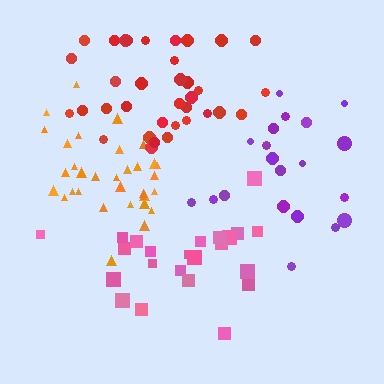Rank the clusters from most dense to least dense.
orange, red, pink, purple.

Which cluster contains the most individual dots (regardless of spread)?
Red (35).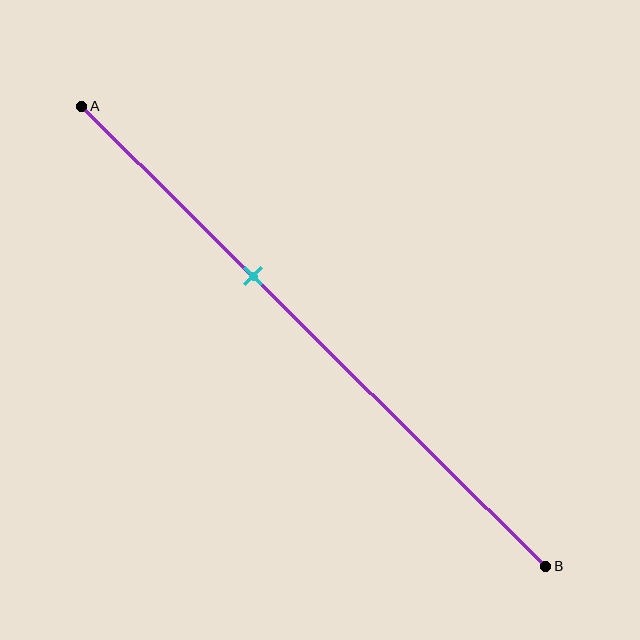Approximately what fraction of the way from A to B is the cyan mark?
The cyan mark is approximately 35% of the way from A to B.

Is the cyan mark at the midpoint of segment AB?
No, the mark is at about 35% from A, not at the 50% midpoint.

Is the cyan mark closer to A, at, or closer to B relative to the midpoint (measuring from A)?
The cyan mark is closer to point A than the midpoint of segment AB.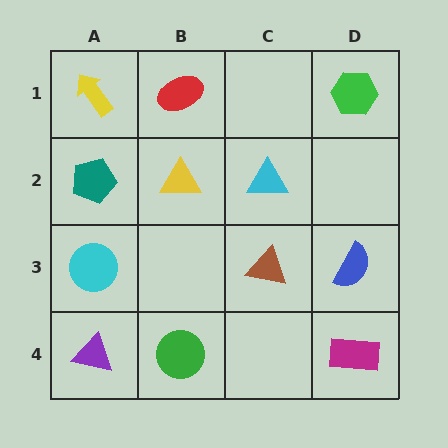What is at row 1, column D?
A green hexagon.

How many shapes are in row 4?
3 shapes.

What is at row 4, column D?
A magenta rectangle.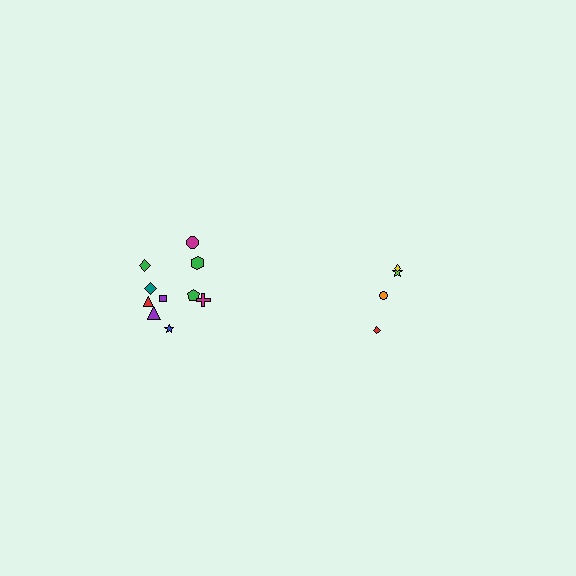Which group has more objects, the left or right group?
The left group.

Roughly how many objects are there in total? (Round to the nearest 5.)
Roughly 15 objects in total.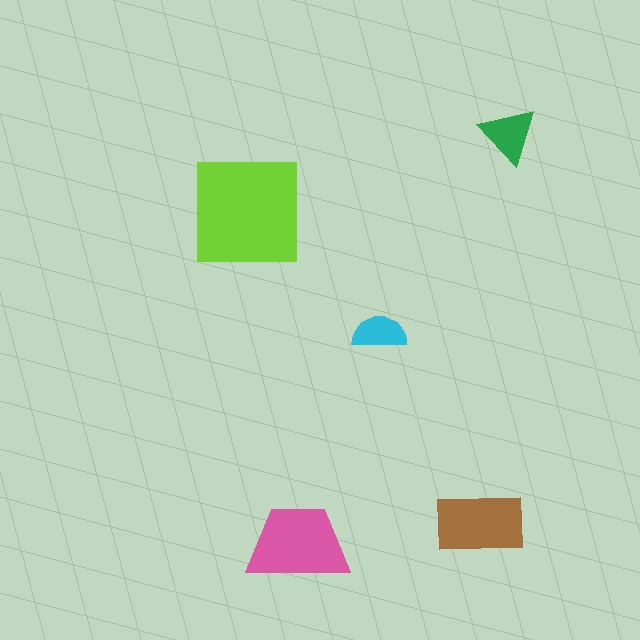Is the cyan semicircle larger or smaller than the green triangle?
Smaller.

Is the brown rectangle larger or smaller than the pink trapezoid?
Smaller.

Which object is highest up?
The green triangle is topmost.